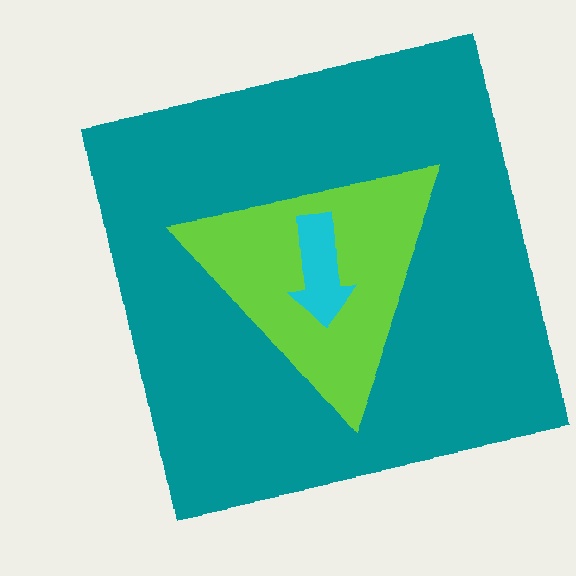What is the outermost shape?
The teal square.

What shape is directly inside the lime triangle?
The cyan arrow.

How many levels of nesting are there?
3.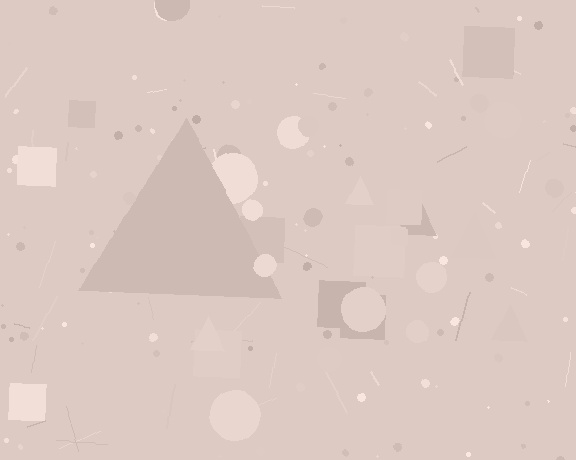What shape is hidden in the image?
A triangle is hidden in the image.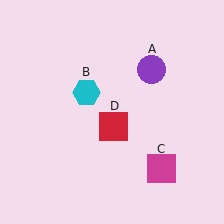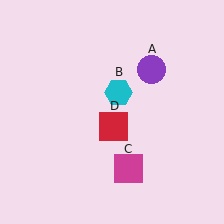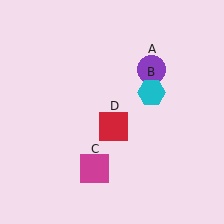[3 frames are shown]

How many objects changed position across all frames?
2 objects changed position: cyan hexagon (object B), magenta square (object C).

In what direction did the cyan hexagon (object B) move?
The cyan hexagon (object B) moved right.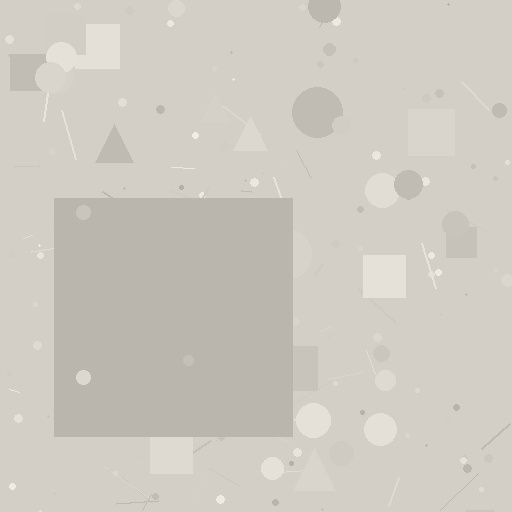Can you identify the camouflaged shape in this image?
The camouflaged shape is a square.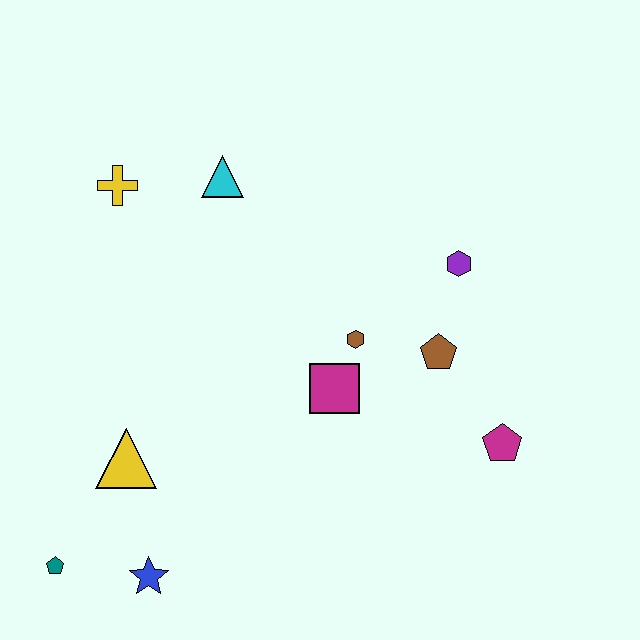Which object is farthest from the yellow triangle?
The purple hexagon is farthest from the yellow triangle.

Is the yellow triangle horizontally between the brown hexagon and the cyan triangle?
No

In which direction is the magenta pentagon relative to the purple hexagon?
The magenta pentagon is below the purple hexagon.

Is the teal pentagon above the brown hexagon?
No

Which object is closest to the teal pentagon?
The blue star is closest to the teal pentagon.